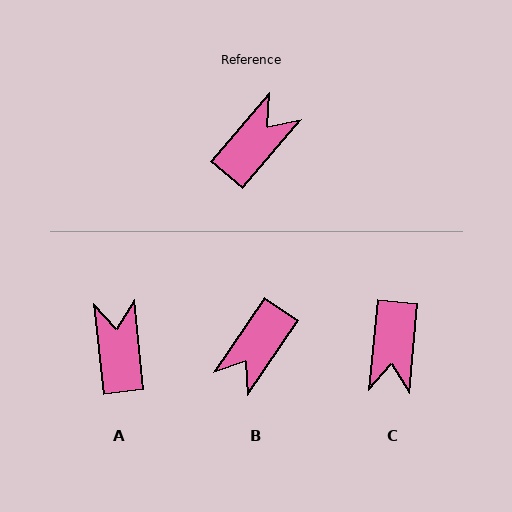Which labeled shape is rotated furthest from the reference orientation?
B, about 173 degrees away.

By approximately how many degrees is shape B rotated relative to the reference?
Approximately 173 degrees clockwise.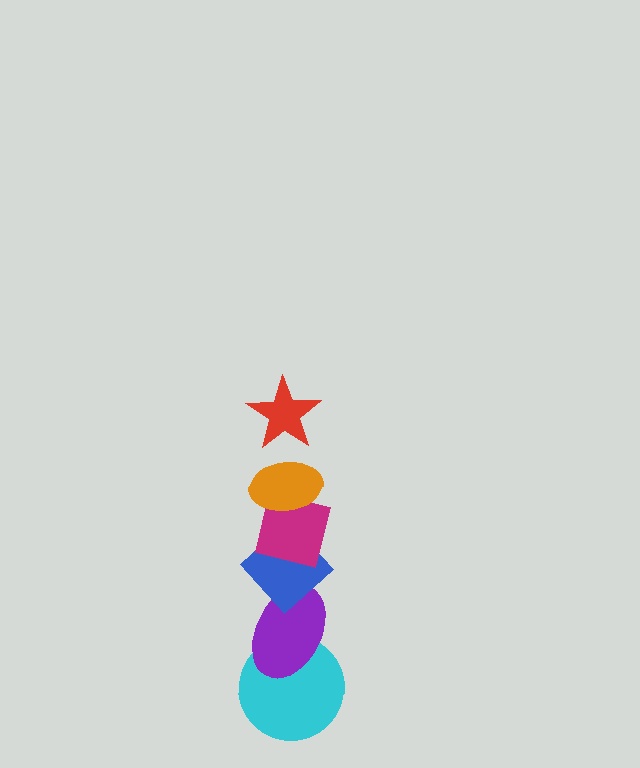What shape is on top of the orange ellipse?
The red star is on top of the orange ellipse.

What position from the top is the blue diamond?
The blue diamond is 4th from the top.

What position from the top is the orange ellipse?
The orange ellipse is 2nd from the top.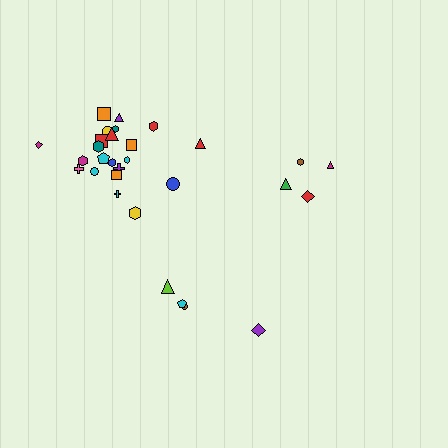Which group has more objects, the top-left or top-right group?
The top-left group.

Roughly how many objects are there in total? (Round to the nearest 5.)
Roughly 30 objects in total.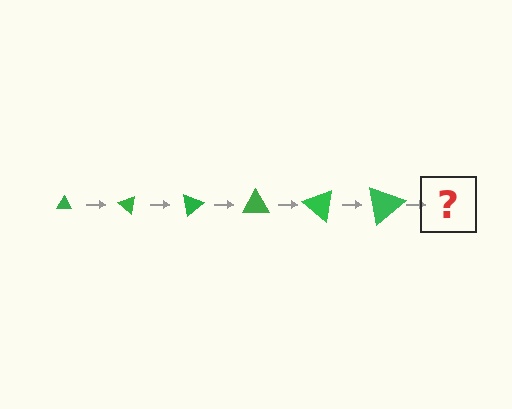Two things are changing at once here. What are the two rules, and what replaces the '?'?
The two rules are that the triangle grows larger each step and it rotates 40 degrees each step. The '?' should be a triangle, larger than the previous one and rotated 240 degrees from the start.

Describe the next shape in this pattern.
It should be a triangle, larger than the previous one and rotated 240 degrees from the start.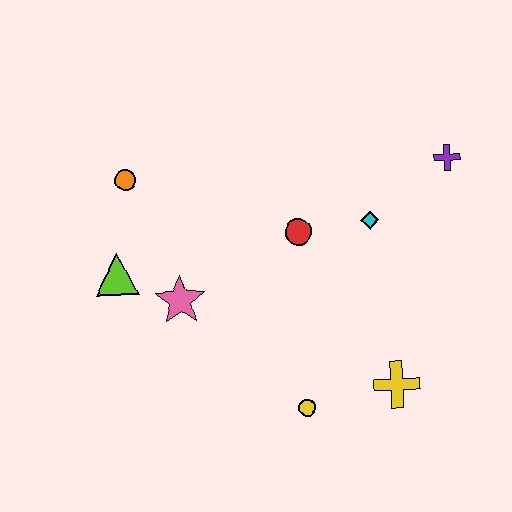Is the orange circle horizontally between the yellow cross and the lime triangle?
Yes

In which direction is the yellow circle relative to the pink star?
The yellow circle is to the right of the pink star.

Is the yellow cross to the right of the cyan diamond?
Yes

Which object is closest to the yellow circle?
The yellow cross is closest to the yellow circle.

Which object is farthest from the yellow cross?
The orange circle is farthest from the yellow cross.